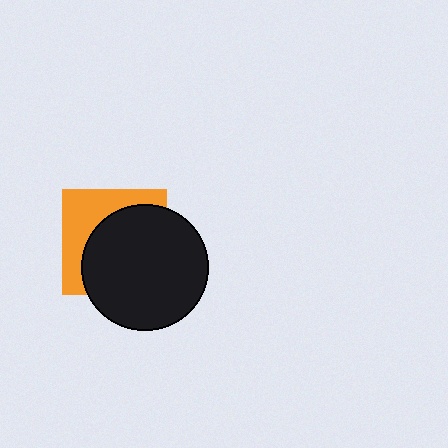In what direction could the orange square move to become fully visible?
The orange square could move toward the upper-left. That would shift it out from behind the black circle entirely.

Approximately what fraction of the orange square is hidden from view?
Roughly 62% of the orange square is hidden behind the black circle.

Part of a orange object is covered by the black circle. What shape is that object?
It is a square.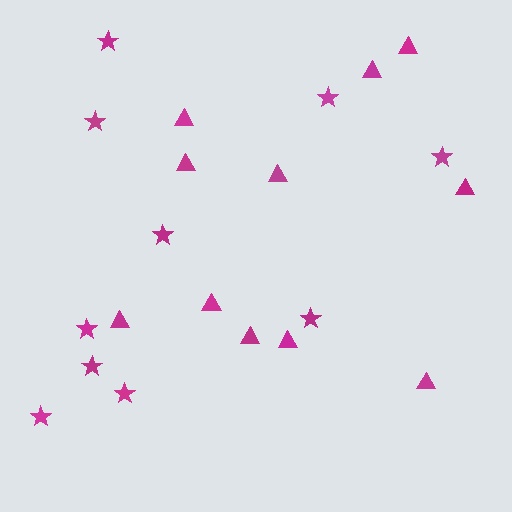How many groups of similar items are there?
There are 2 groups: one group of triangles (11) and one group of stars (10).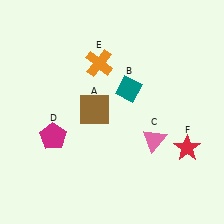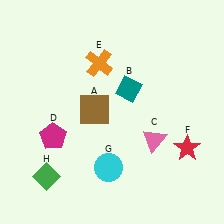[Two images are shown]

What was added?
A cyan circle (G), a green diamond (H) were added in Image 2.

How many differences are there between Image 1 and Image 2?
There are 2 differences between the two images.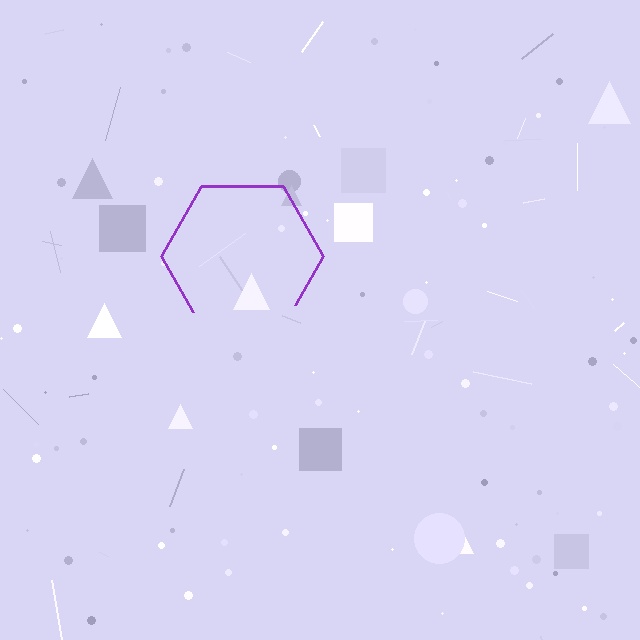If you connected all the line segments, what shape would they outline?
They would outline a hexagon.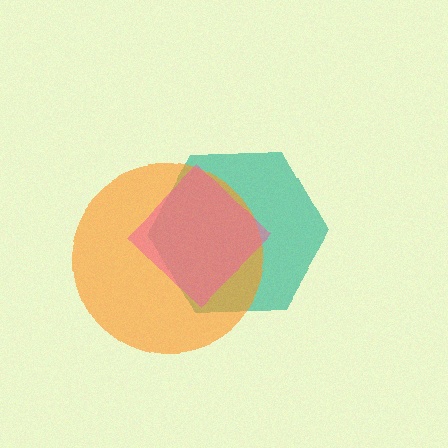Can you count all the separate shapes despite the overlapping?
Yes, there are 3 separate shapes.